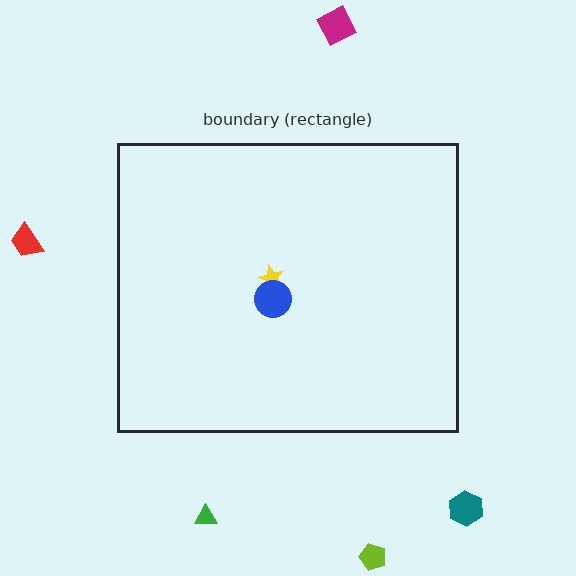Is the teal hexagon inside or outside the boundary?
Outside.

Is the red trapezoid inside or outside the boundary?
Outside.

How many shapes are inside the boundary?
2 inside, 5 outside.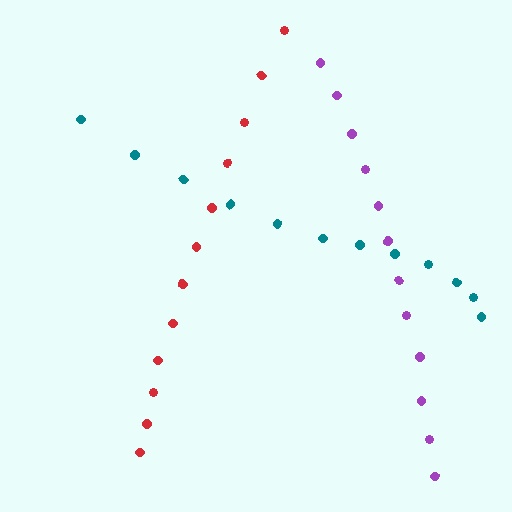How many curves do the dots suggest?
There are 3 distinct paths.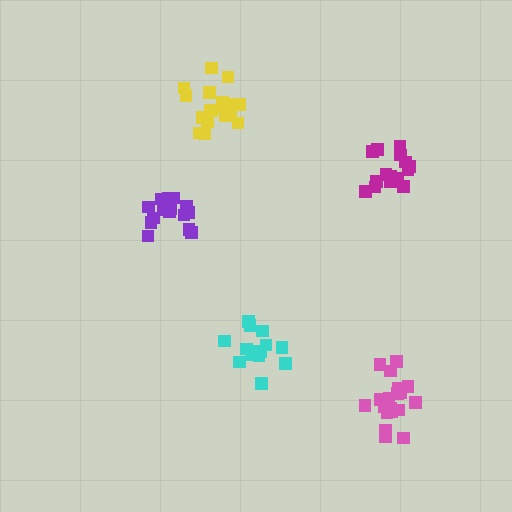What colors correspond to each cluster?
The clusters are colored: magenta, purple, pink, yellow, cyan.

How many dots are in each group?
Group 1: 15 dots, Group 2: 16 dots, Group 3: 19 dots, Group 4: 19 dots, Group 5: 14 dots (83 total).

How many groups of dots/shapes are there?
There are 5 groups.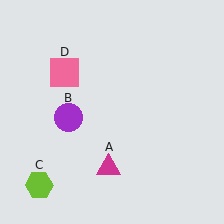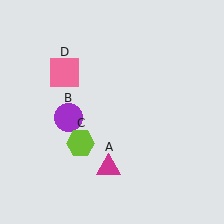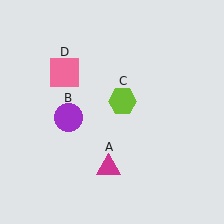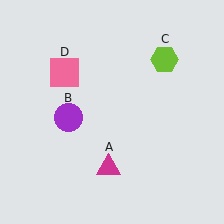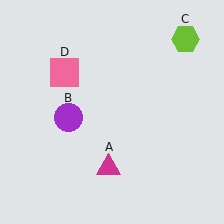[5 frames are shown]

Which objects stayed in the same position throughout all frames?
Magenta triangle (object A) and purple circle (object B) and pink square (object D) remained stationary.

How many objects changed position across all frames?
1 object changed position: lime hexagon (object C).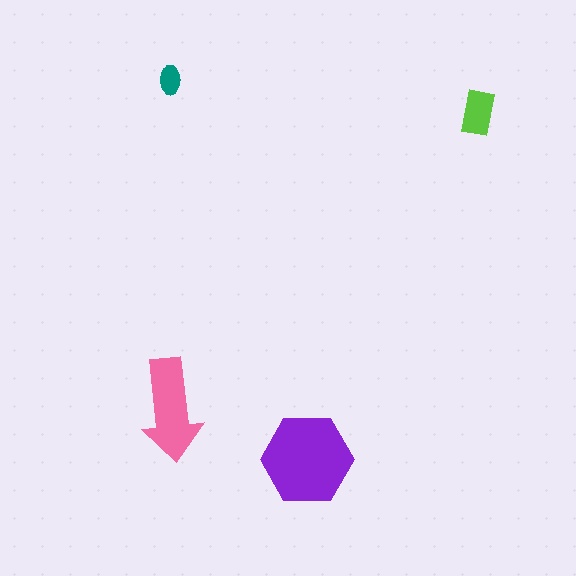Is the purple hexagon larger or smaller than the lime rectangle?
Larger.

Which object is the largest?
The purple hexagon.